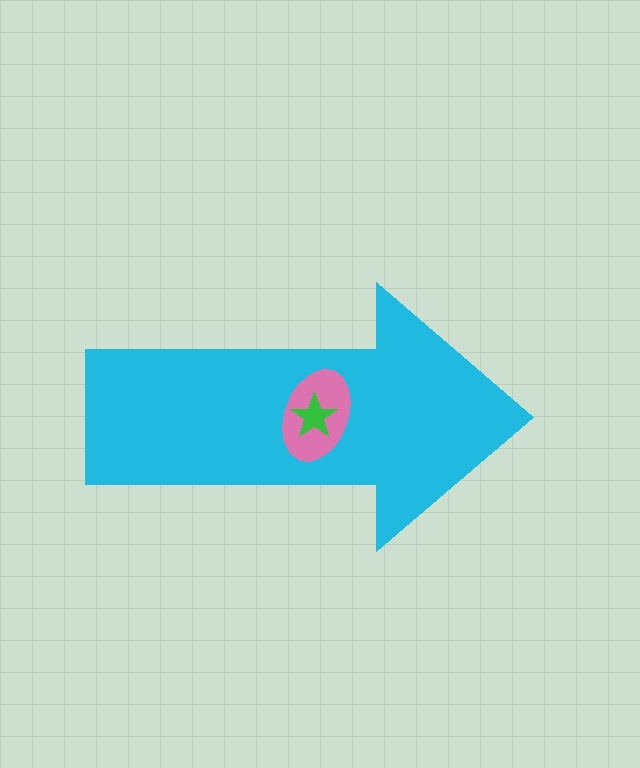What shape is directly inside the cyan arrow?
The pink ellipse.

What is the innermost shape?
The green star.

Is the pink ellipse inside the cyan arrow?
Yes.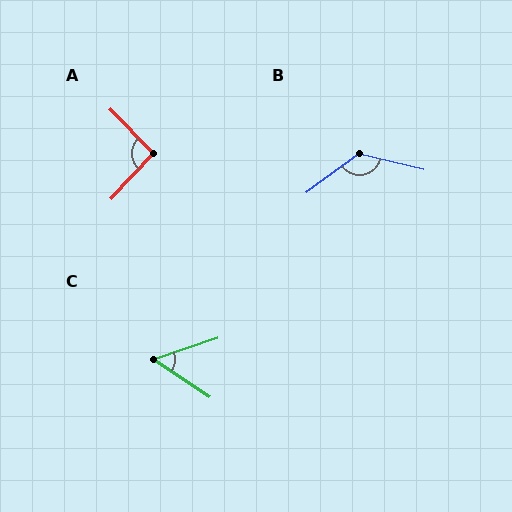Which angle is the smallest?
C, at approximately 52 degrees.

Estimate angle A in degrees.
Approximately 92 degrees.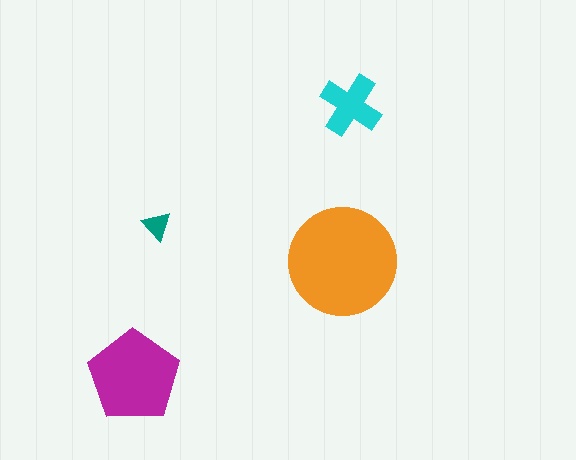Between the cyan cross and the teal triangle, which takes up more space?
The cyan cross.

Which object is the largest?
The orange circle.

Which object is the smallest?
The teal triangle.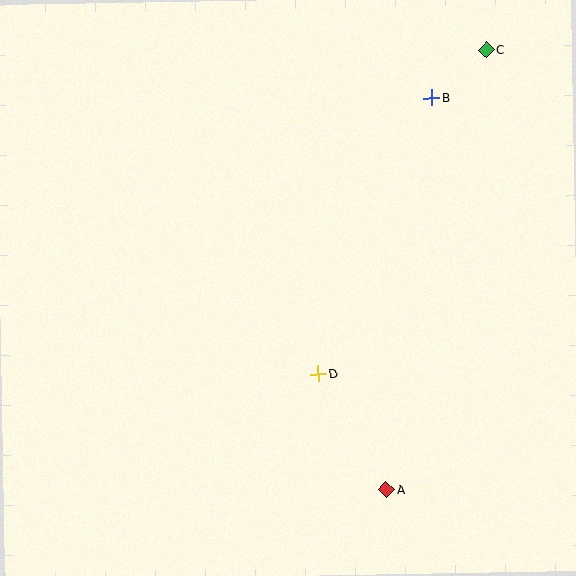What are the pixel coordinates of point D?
Point D is at (318, 374).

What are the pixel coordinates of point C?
Point C is at (486, 50).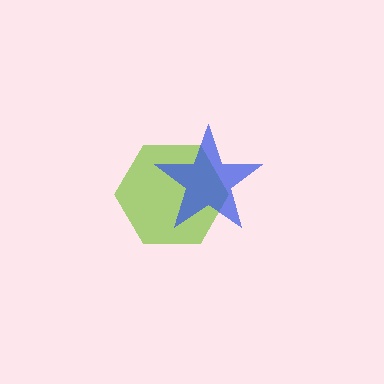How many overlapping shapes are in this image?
There are 2 overlapping shapes in the image.